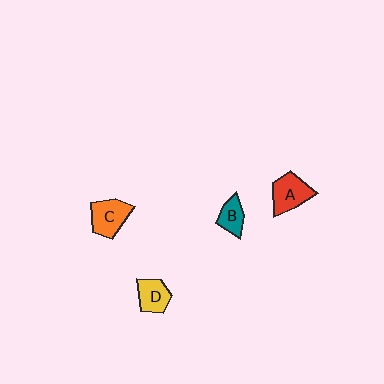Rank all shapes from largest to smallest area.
From largest to smallest: C (orange), A (red), D (yellow), B (teal).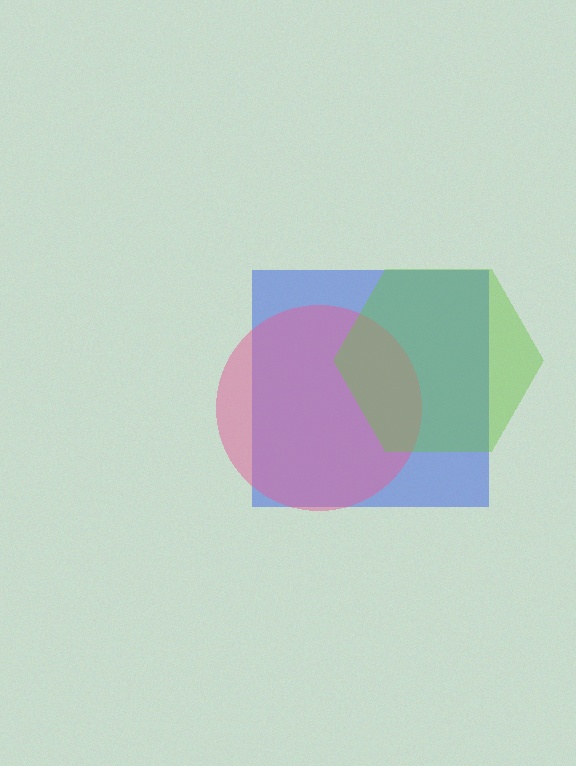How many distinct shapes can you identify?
There are 3 distinct shapes: a blue square, a pink circle, a lime hexagon.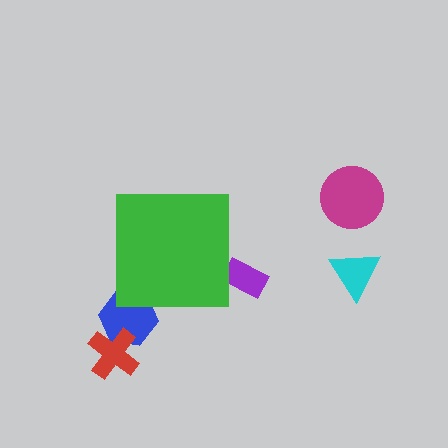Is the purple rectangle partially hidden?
Yes, the purple rectangle is partially hidden behind the green square.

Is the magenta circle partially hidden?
No, the magenta circle is fully visible.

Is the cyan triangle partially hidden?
No, the cyan triangle is fully visible.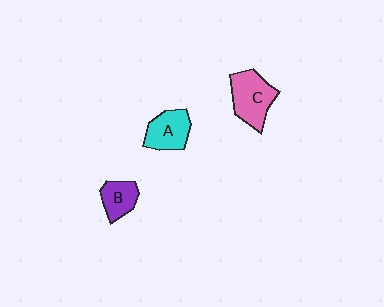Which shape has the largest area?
Shape C (pink).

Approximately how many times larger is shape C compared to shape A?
Approximately 1.2 times.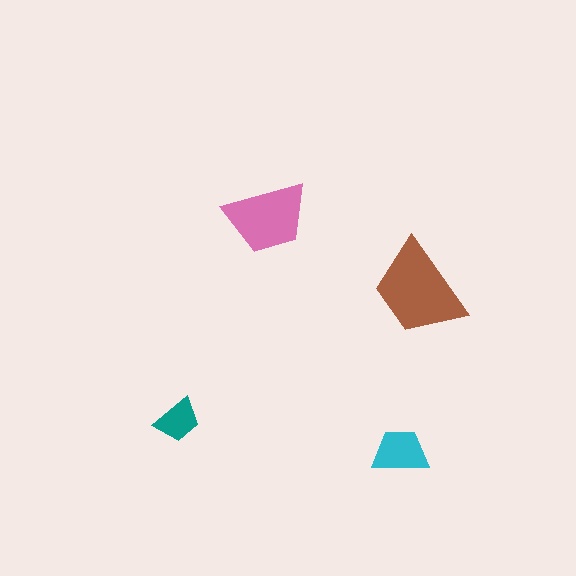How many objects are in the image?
There are 4 objects in the image.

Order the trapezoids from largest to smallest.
the brown one, the pink one, the cyan one, the teal one.